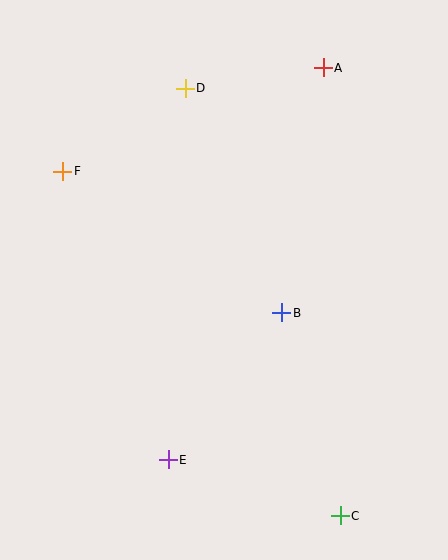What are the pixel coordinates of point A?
Point A is at (323, 68).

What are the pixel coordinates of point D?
Point D is at (185, 88).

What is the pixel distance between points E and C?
The distance between E and C is 181 pixels.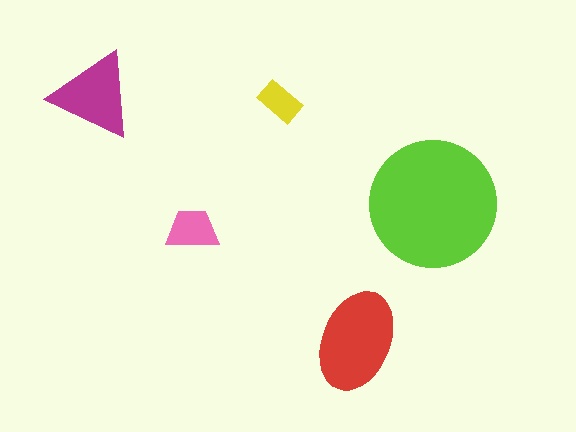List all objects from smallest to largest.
The yellow rectangle, the pink trapezoid, the magenta triangle, the red ellipse, the lime circle.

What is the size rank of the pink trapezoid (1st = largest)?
4th.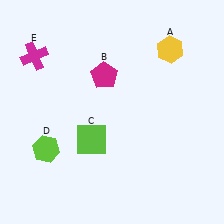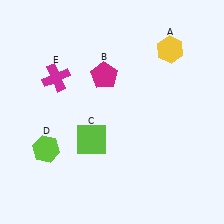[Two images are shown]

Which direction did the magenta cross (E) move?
The magenta cross (E) moved right.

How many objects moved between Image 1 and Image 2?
1 object moved between the two images.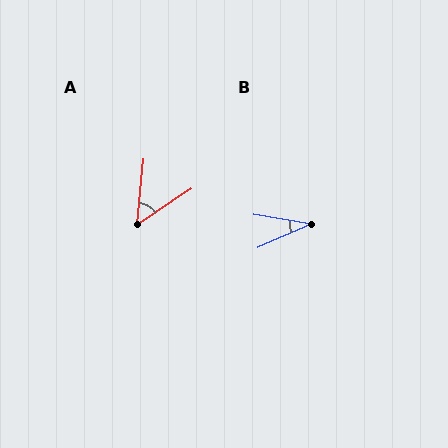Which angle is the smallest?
B, at approximately 33 degrees.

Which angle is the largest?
A, at approximately 51 degrees.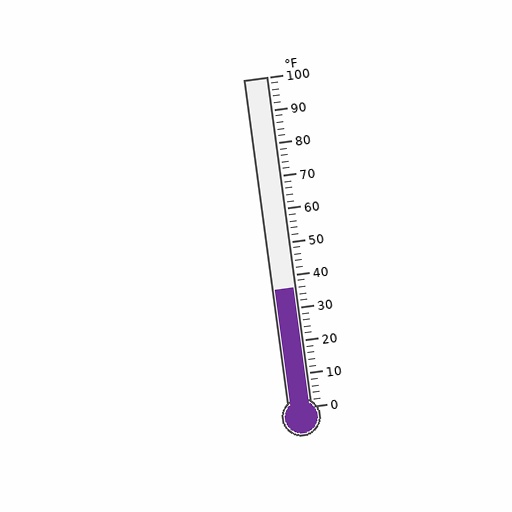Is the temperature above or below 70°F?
The temperature is below 70°F.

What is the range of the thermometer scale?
The thermometer scale ranges from 0°F to 100°F.